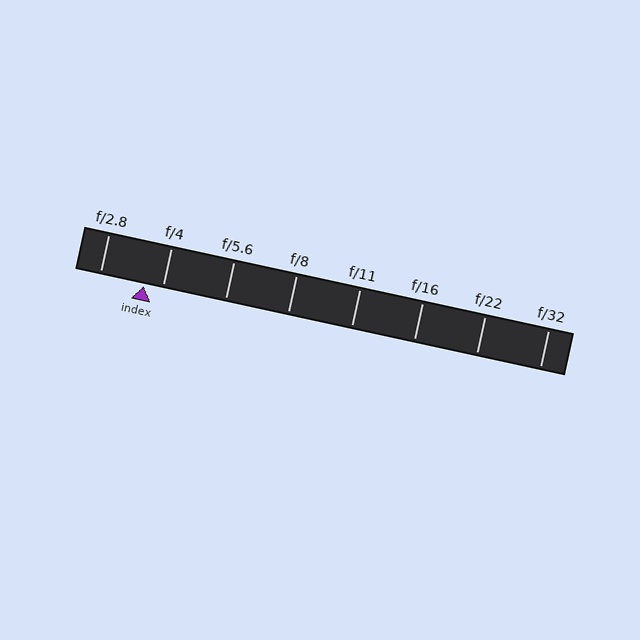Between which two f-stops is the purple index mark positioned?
The index mark is between f/2.8 and f/4.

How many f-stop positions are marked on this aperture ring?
There are 8 f-stop positions marked.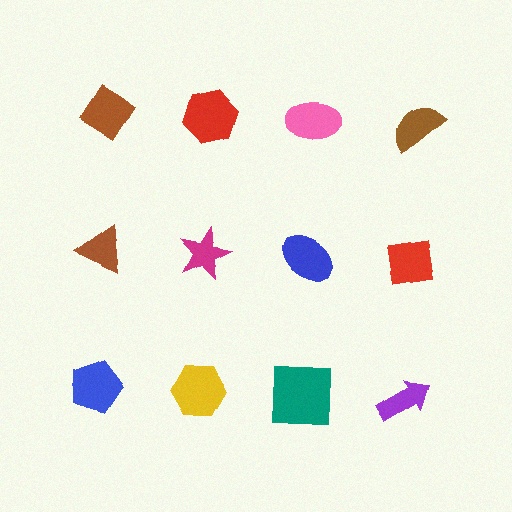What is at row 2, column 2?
A magenta star.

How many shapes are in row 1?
4 shapes.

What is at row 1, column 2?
A red hexagon.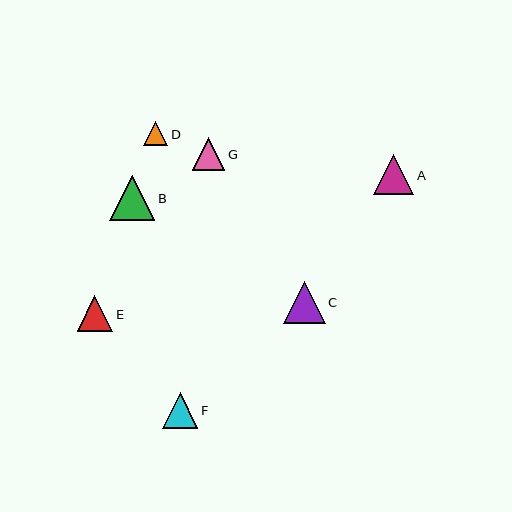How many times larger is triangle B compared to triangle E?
Triangle B is approximately 1.3 times the size of triangle E.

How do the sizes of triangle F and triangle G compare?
Triangle F and triangle G are approximately the same size.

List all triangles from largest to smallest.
From largest to smallest: B, C, A, E, F, G, D.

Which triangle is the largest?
Triangle B is the largest with a size of approximately 45 pixels.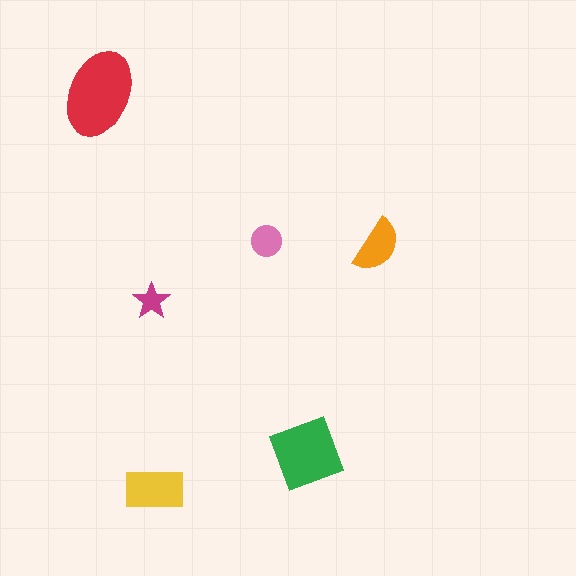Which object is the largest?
The red ellipse.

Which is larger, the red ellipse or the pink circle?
The red ellipse.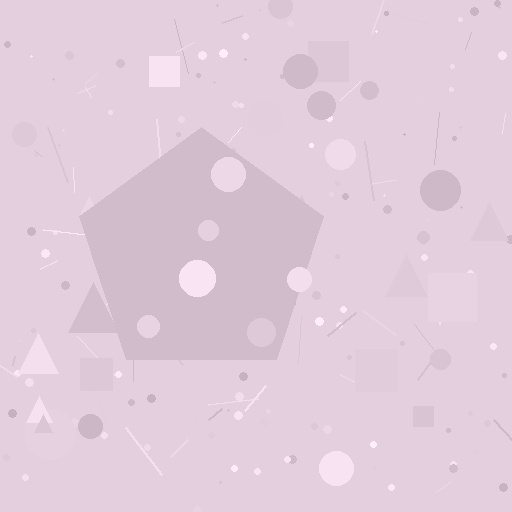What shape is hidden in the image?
A pentagon is hidden in the image.